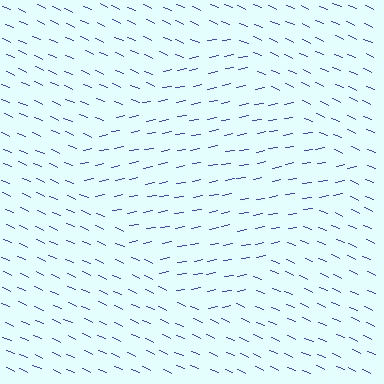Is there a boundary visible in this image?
Yes, there is a texture boundary formed by a change in line orientation.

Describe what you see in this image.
The image is filled with small blue line segments. A diamond region in the image has lines oriented differently from the surrounding lines, creating a visible texture boundary.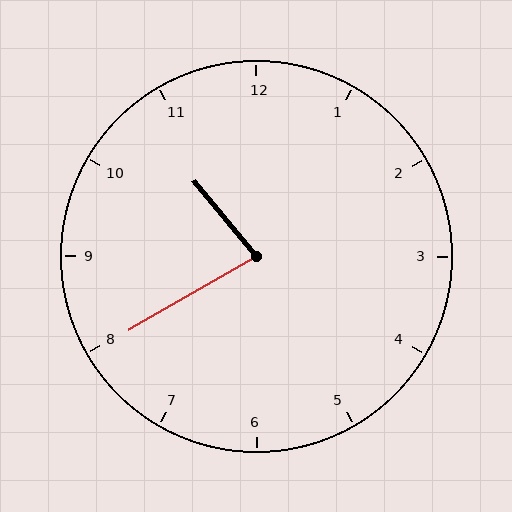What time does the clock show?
10:40.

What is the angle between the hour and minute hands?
Approximately 80 degrees.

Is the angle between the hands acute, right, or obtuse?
It is acute.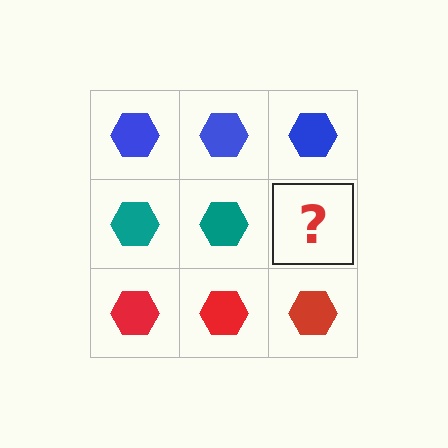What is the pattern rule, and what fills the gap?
The rule is that each row has a consistent color. The gap should be filled with a teal hexagon.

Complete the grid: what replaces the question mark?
The question mark should be replaced with a teal hexagon.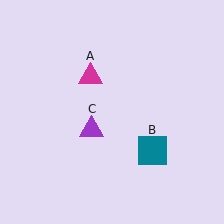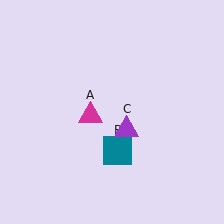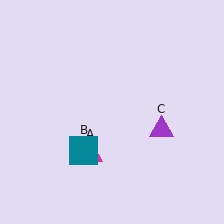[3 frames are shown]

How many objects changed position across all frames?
3 objects changed position: magenta triangle (object A), teal square (object B), purple triangle (object C).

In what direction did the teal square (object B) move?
The teal square (object B) moved left.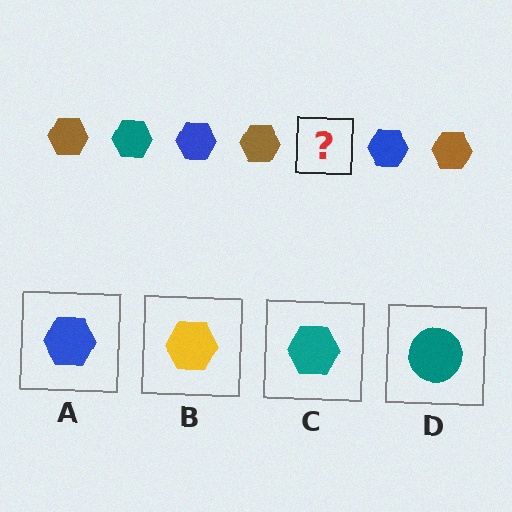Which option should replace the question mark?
Option C.